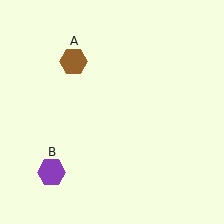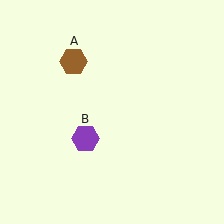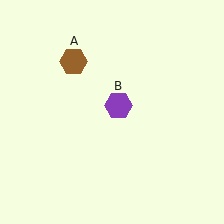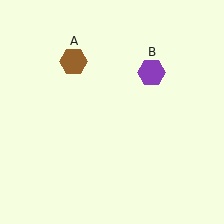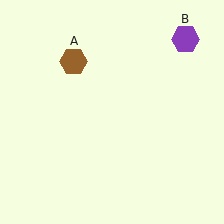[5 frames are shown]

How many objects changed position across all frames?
1 object changed position: purple hexagon (object B).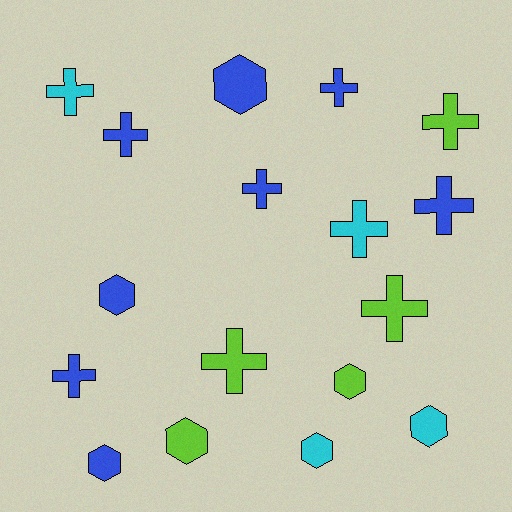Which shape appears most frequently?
Cross, with 10 objects.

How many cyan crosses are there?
There are 2 cyan crosses.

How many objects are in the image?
There are 17 objects.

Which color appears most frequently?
Blue, with 8 objects.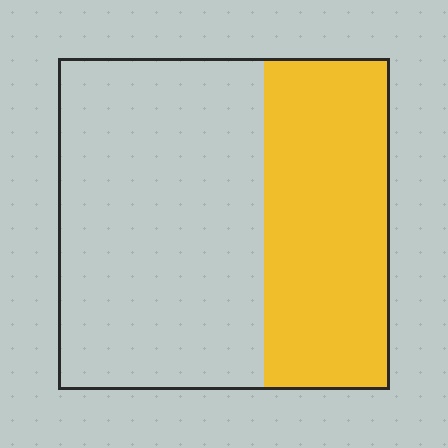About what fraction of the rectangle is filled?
About three eighths (3/8).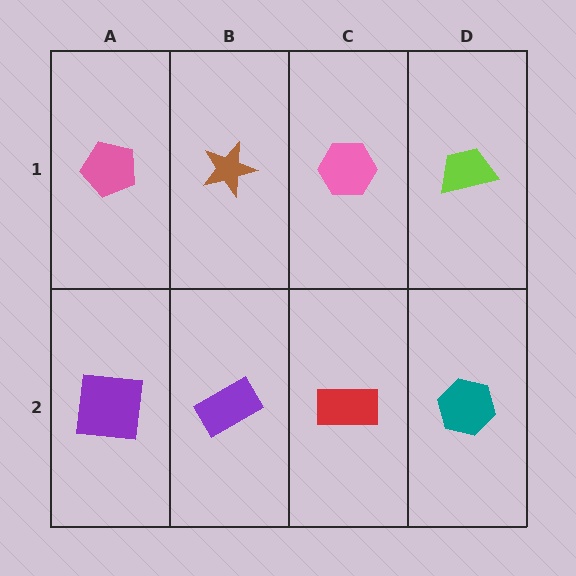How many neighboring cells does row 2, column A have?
2.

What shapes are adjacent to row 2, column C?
A pink hexagon (row 1, column C), a purple rectangle (row 2, column B), a teal hexagon (row 2, column D).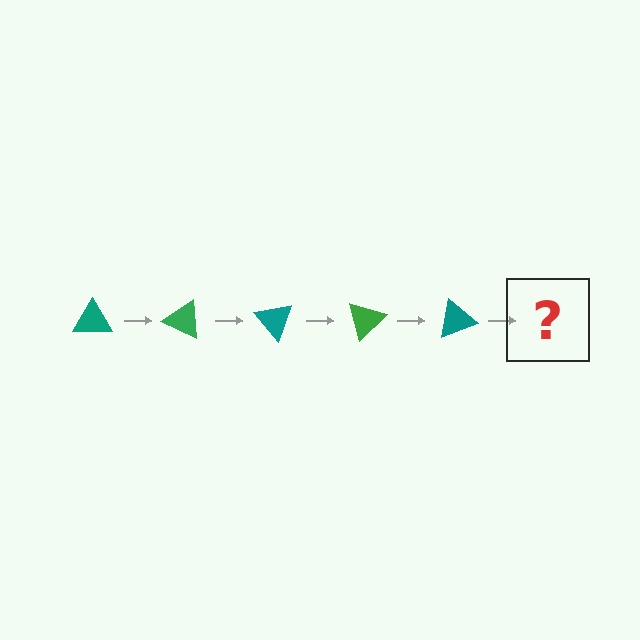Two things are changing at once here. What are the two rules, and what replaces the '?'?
The two rules are that it rotates 25 degrees each step and the color cycles through teal and green. The '?' should be a green triangle, rotated 125 degrees from the start.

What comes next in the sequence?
The next element should be a green triangle, rotated 125 degrees from the start.